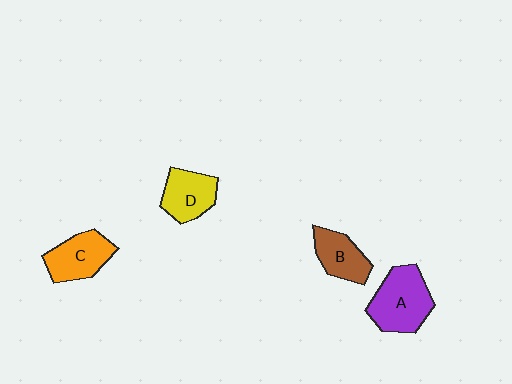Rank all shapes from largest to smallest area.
From largest to smallest: A (purple), C (orange), D (yellow), B (brown).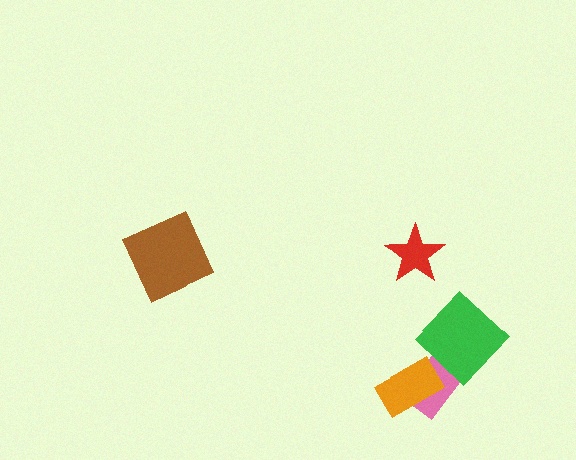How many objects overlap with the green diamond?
1 object overlaps with the green diamond.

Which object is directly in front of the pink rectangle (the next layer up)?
The orange rectangle is directly in front of the pink rectangle.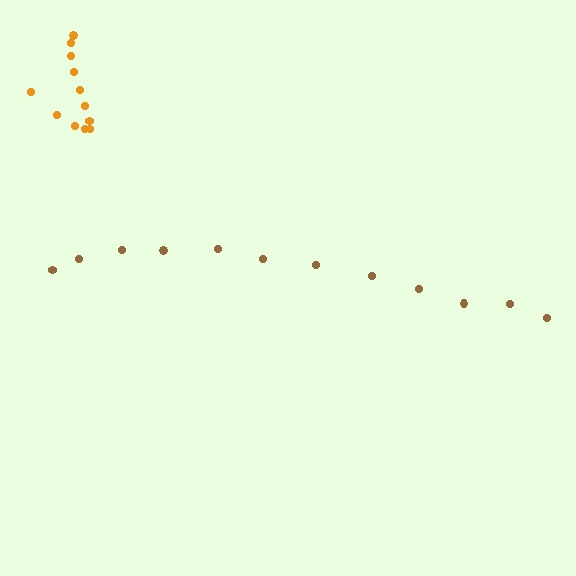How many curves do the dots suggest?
There are 2 distinct paths.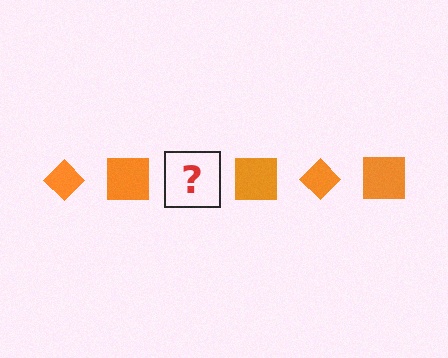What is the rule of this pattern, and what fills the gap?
The rule is that the pattern cycles through diamond, square shapes in orange. The gap should be filled with an orange diamond.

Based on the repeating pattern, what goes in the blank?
The blank should be an orange diamond.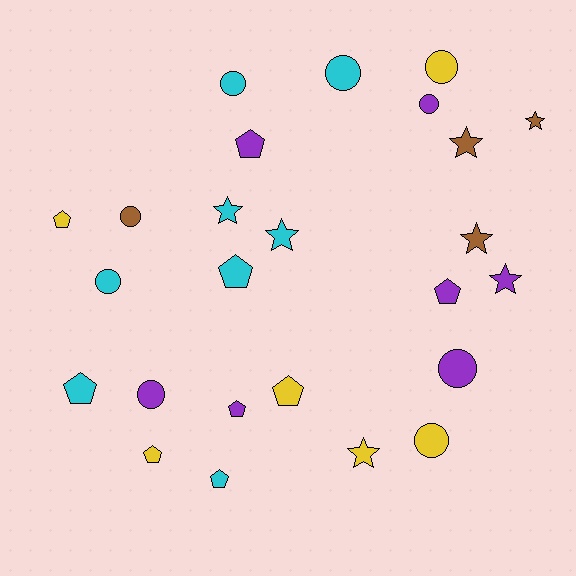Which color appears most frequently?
Cyan, with 8 objects.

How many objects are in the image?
There are 25 objects.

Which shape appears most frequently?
Pentagon, with 9 objects.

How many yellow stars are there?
There is 1 yellow star.